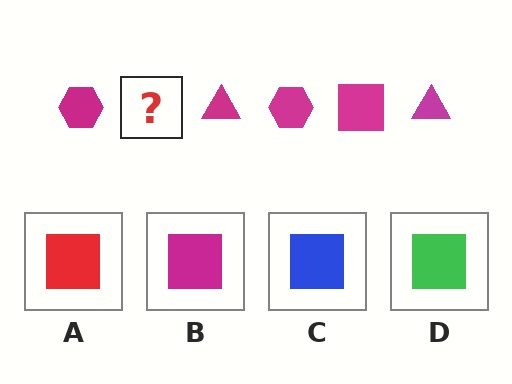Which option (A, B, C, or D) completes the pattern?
B.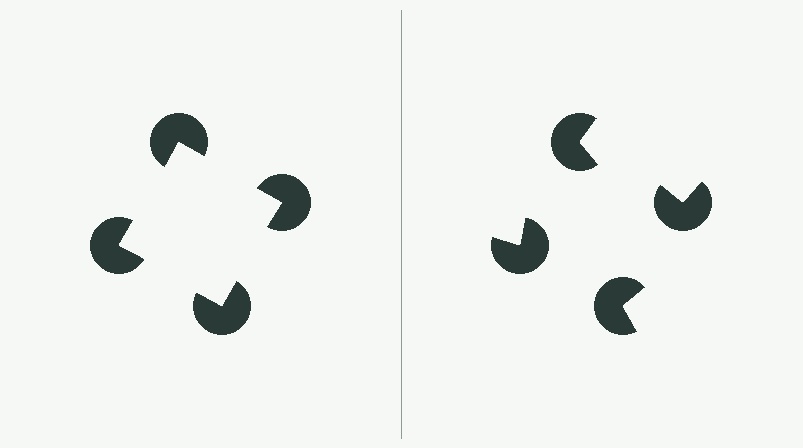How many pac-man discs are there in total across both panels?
8 — 4 on each side.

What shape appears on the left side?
An illusory square.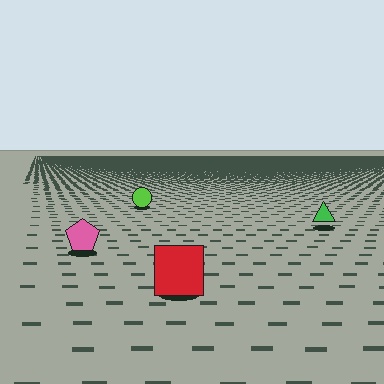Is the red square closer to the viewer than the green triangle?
Yes. The red square is closer — you can tell from the texture gradient: the ground texture is coarser near it.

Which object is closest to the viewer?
The red square is closest. The texture marks near it are larger and more spread out.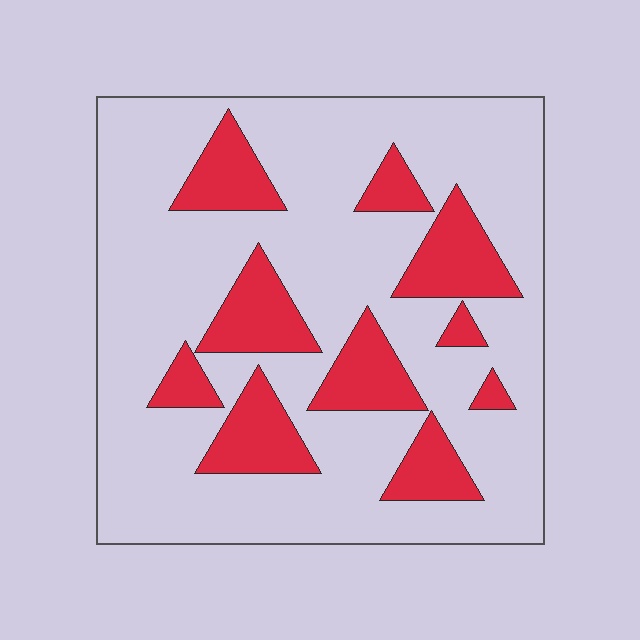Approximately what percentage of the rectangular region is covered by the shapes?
Approximately 25%.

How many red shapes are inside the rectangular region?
10.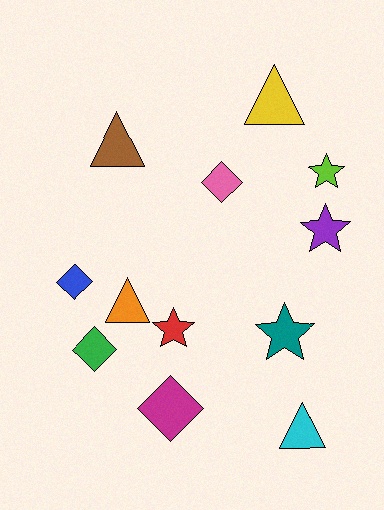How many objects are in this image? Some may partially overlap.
There are 12 objects.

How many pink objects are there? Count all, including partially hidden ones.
There is 1 pink object.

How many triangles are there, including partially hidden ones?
There are 4 triangles.